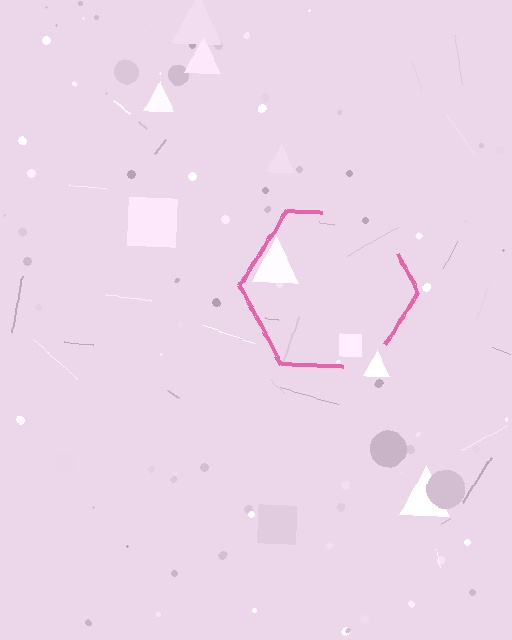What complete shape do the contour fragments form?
The contour fragments form a hexagon.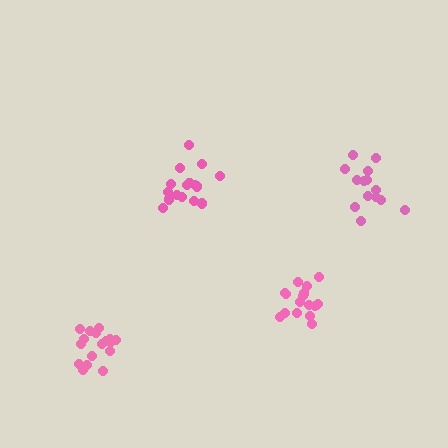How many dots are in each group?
Group 1: 17 dots, Group 2: 17 dots, Group 3: 14 dots, Group 4: 17 dots (65 total).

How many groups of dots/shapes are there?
There are 4 groups.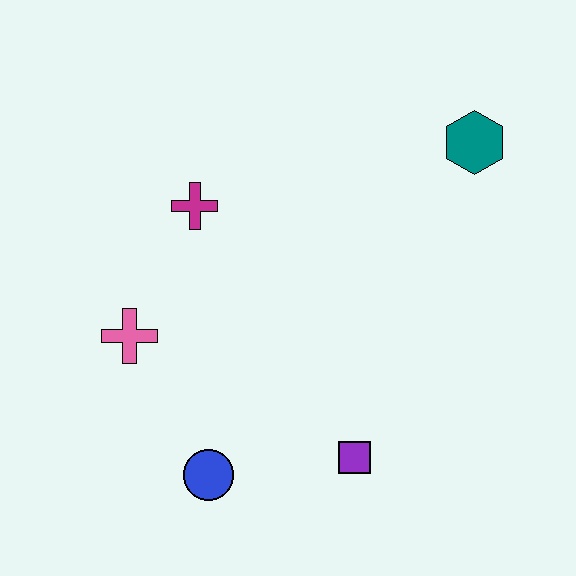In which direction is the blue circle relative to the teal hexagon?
The blue circle is below the teal hexagon.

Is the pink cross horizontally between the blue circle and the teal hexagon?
No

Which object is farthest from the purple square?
The teal hexagon is farthest from the purple square.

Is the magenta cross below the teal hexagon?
Yes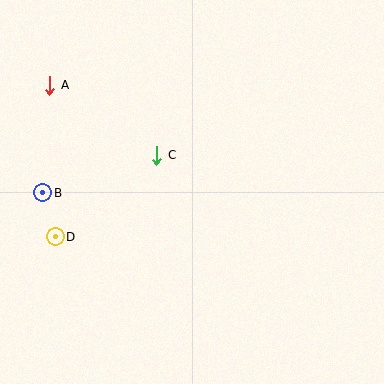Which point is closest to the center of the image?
Point C at (157, 155) is closest to the center.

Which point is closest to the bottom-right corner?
Point C is closest to the bottom-right corner.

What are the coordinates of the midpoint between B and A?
The midpoint between B and A is at (46, 139).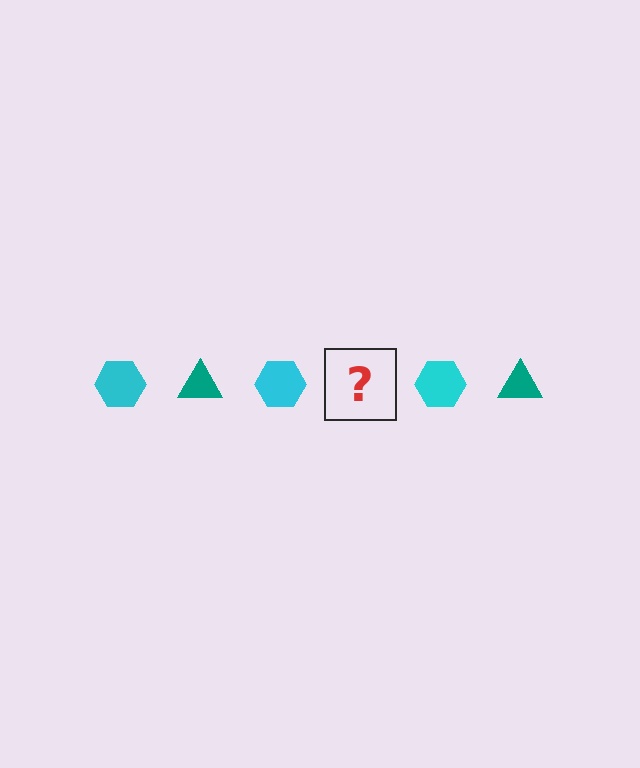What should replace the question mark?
The question mark should be replaced with a teal triangle.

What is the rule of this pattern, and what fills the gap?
The rule is that the pattern alternates between cyan hexagon and teal triangle. The gap should be filled with a teal triangle.